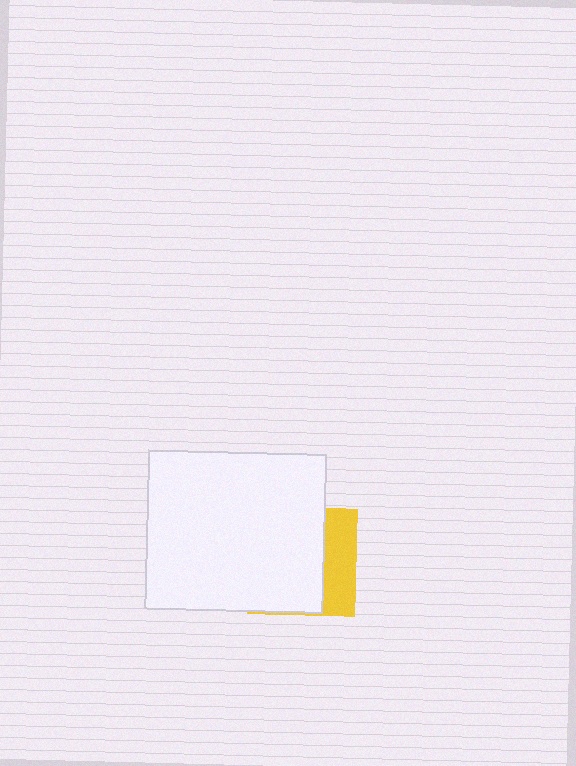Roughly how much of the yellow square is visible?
A small part of it is visible (roughly 31%).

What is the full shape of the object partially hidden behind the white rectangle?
The partially hidden object is a yellow square.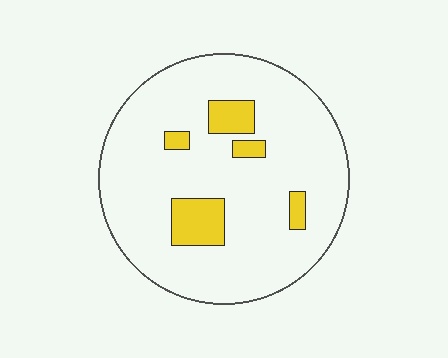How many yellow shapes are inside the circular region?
5.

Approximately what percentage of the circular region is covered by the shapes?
Approximately 10%.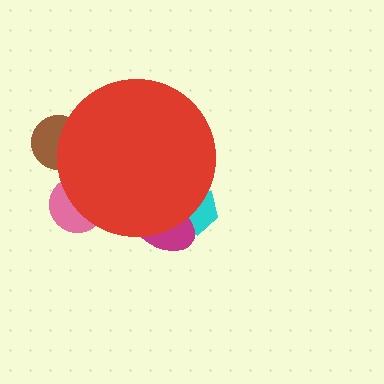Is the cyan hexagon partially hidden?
Yes, the cyan hexagon is partially hidden behind the red circle.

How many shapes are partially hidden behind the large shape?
4 shapes are partially hidden.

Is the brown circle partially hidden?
Yes, the brown circle is partially hidden behind the red circle.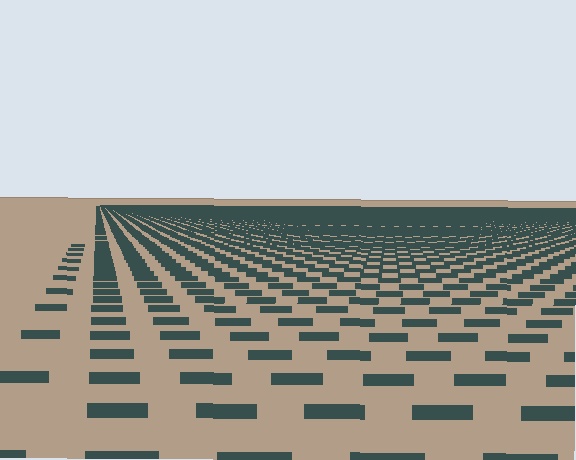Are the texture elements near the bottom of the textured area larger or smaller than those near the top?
Larger. Near the bottom, elements are closer to the viewer and appear at a bigger on-screen size.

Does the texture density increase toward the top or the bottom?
Density increases toward the top.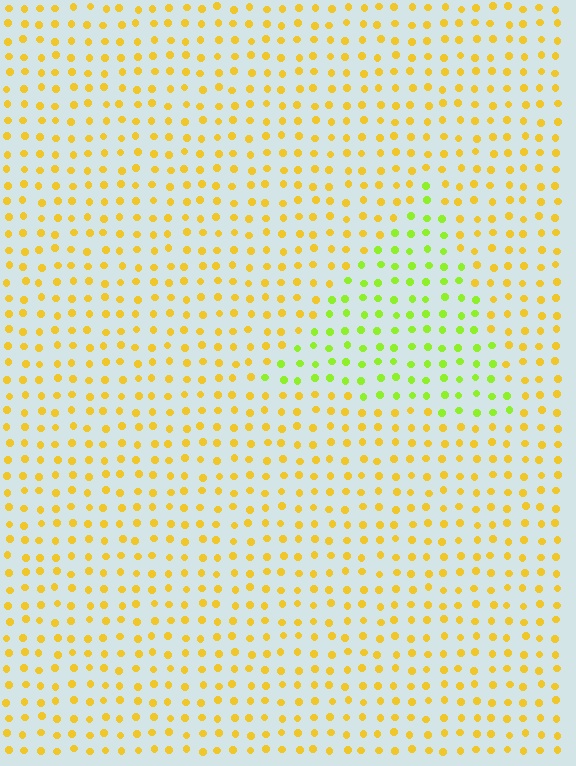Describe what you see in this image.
The image is filled with small yellow elements in a uniform arrangement. A triangle-shaped region is visible where the elements are tinted to a slightly different hue, forming a subtle color boundary.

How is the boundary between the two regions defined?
The boundary is defined purely by a slight shift in hue (about 42 degrees). Spacing, size, and orientation are identical on both sides.